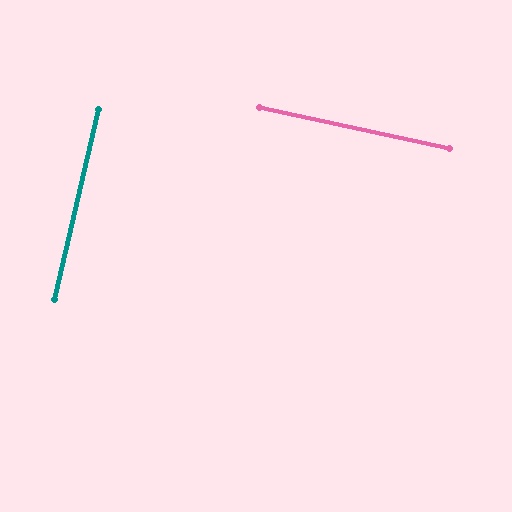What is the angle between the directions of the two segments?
Approximately 89 degrees.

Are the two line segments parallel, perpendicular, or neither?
Perpendicular — they meet at approximately 89°.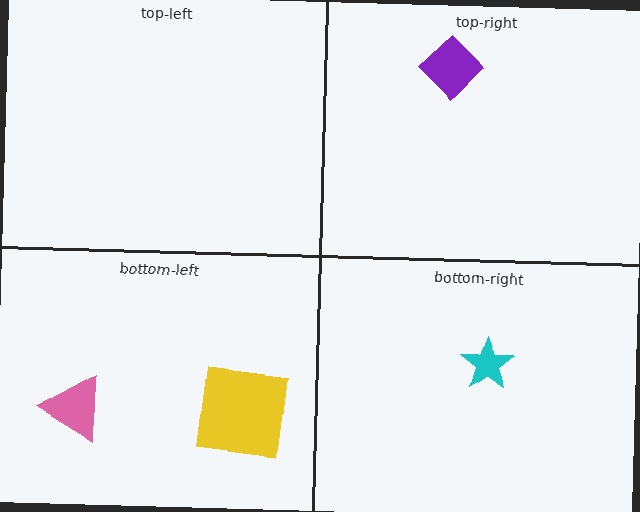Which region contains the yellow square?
The bottom-left region.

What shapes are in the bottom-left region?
The yellow square, the pink triangle.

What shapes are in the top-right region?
The purple diamond.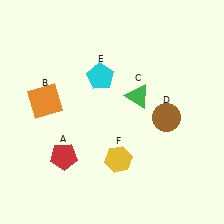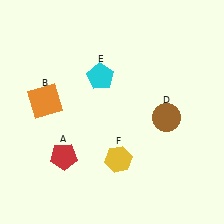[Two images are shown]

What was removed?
The green triangle (C) was removed in Image 2.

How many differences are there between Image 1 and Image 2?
There is 1 difference between the two images.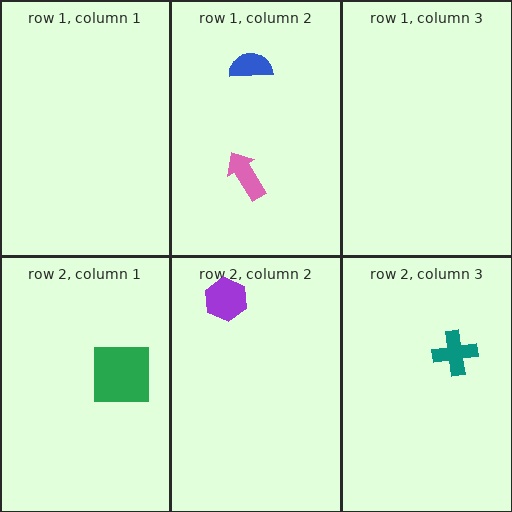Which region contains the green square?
The row 2, column 1 region.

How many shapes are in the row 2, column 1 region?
1.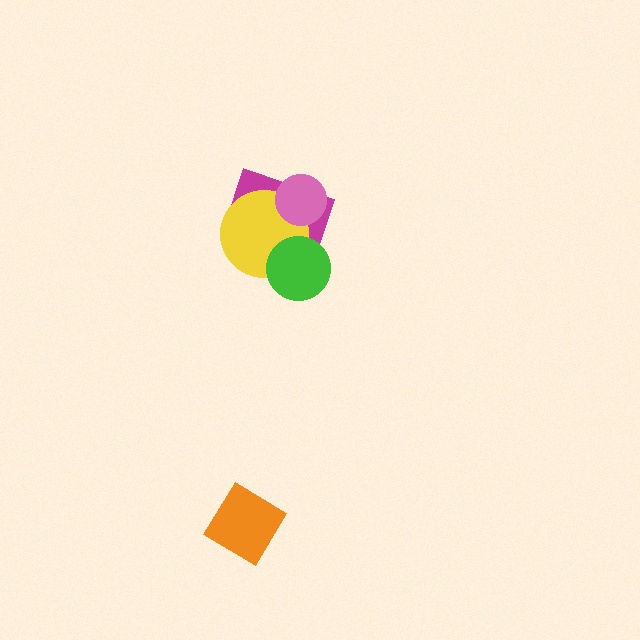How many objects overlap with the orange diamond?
0 objects overlap with the orange diamond.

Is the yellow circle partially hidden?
Yes, it is partially covered by another shape.